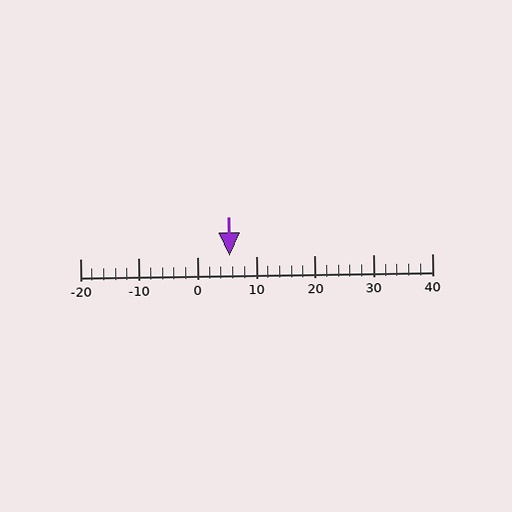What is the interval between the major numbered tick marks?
The major tick marks are spaced 10 units apart.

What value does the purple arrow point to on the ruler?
The purple arrow points to approximately 5.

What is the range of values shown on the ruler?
The ruler shows values from -20 to 40.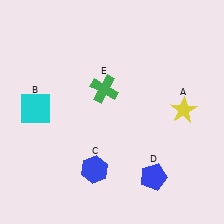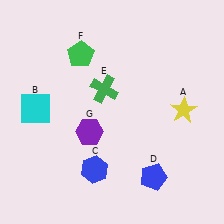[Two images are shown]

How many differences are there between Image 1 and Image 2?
There are 2 differences between the two images.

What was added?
A green pentagon (F), a purple hexagon (G) were added in Image 2.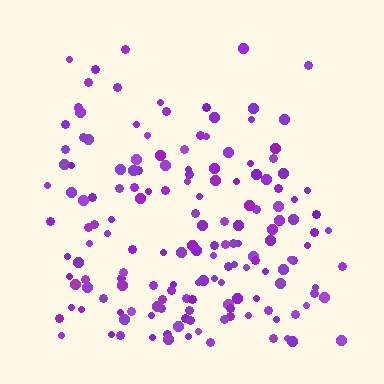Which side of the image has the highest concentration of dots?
The bottom.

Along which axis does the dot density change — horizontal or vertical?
Vertical.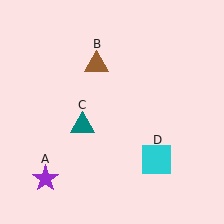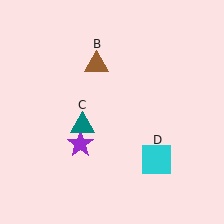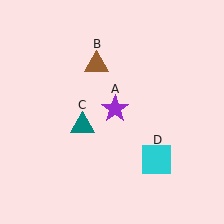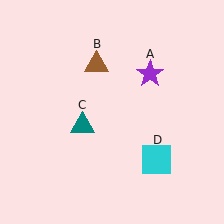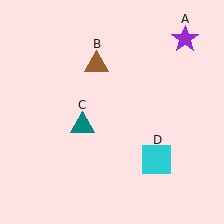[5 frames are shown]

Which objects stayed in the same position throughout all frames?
Brown triangle (object B) and teal triangle (object C) and cyan square (object D) remained stationary.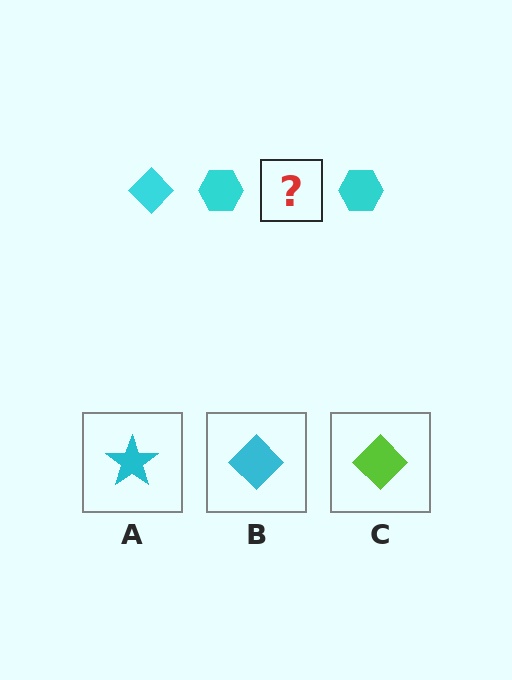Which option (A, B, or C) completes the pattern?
B.